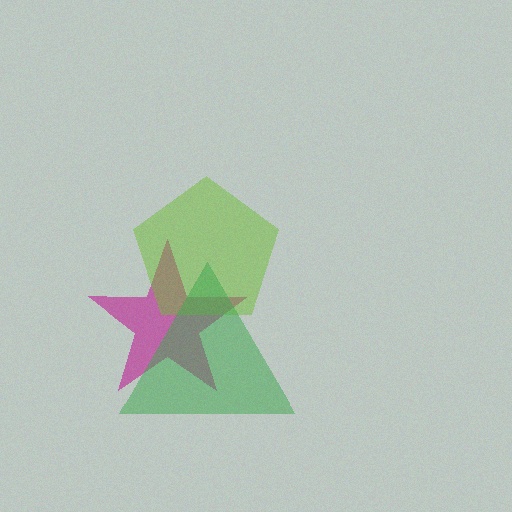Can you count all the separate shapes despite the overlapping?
Yes, there are 3 separate shapes.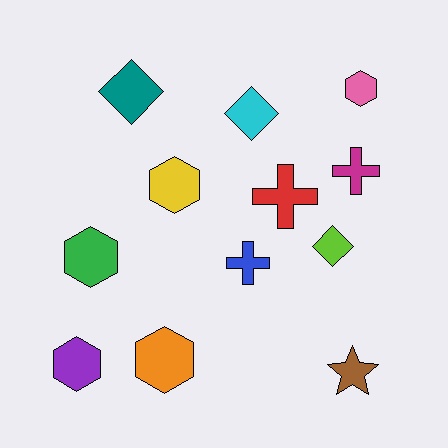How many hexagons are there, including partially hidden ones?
There are 5 hexagons.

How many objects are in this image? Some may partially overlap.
There are 12 objects.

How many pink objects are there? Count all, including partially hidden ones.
There is 1 pink object.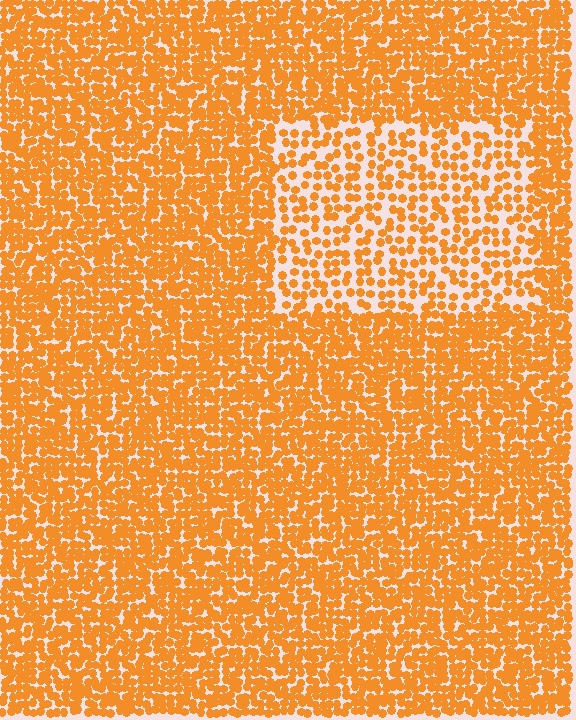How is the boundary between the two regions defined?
The boundary is defined by a change in element density (approximately 2.0x ratio). All elements are the same color, size, and shape.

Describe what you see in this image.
The image contains small orange elements arranged at two different densities. A rectangle-shaped region is visible where the elements are less densely packed than the surrounding area.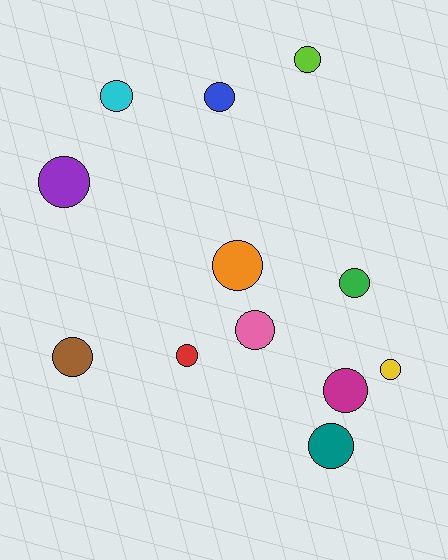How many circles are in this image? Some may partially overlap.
There are 12 circles.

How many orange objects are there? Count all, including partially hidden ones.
There is 1 orange object.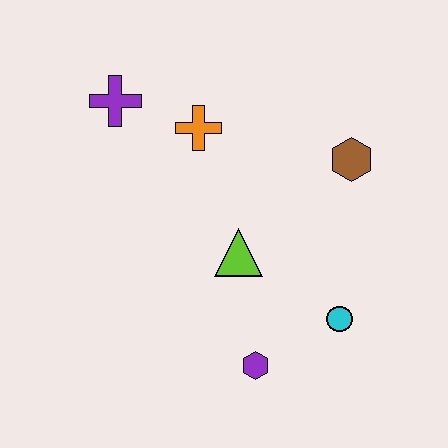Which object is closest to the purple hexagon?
The cyan circle is closest to the purple hexagon.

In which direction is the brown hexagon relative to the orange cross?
The brown hexagon is to the right of the orange cross.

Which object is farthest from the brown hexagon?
The purple cross is farthest from the brown hexagon.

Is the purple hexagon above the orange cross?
No